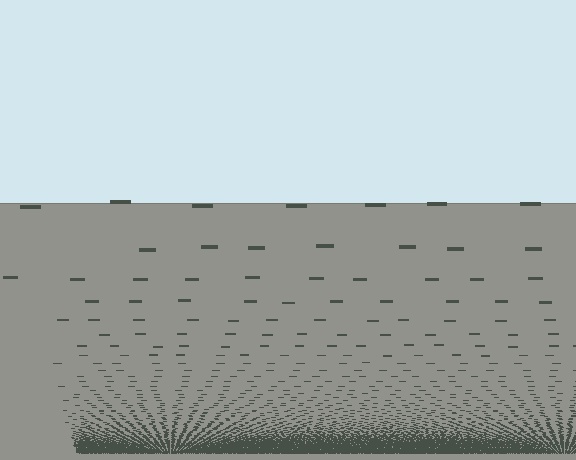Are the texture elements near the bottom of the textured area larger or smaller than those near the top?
Smaller. The gradient is inverted — elements near the bottom are smaller and denser.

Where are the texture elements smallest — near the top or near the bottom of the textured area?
Near the bottom.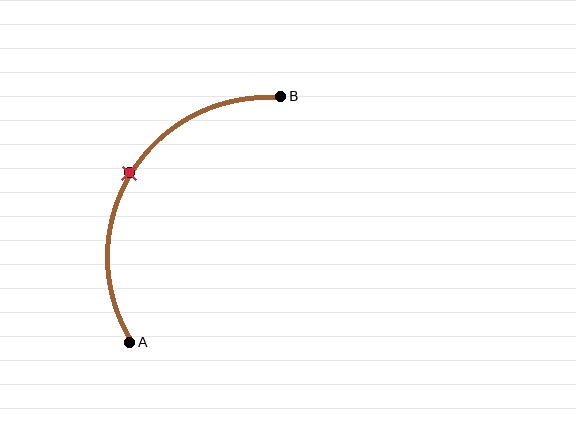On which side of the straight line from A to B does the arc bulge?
The arc bulges to the left of the straight line connecting A and B.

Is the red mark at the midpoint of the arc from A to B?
Yes. The red mark lies on the arc at equal arc-length from both A and B — it is the arc midpoint.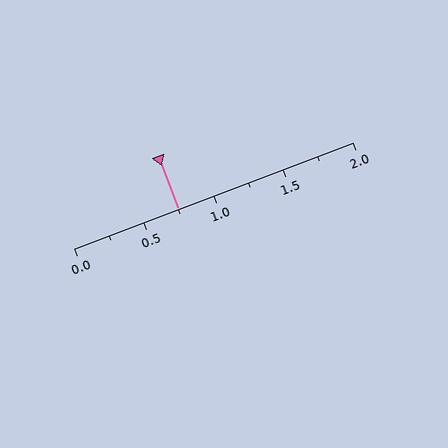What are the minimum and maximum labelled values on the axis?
The axis runs from 0.0 to 2.0.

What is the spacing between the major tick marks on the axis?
The major ticks are spaced 0.5 apart.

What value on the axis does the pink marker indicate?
The marker indicates approximately 0.75.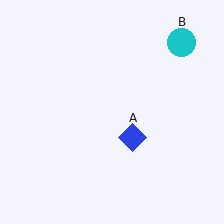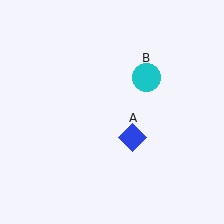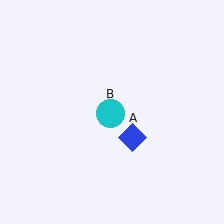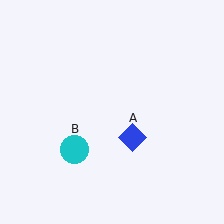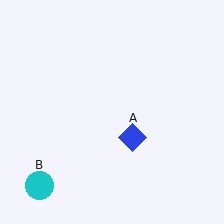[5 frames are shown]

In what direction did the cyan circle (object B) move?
The cyan circle (object B) moved down and to the left.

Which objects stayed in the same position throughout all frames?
Blue diamond (object A) remained stationary.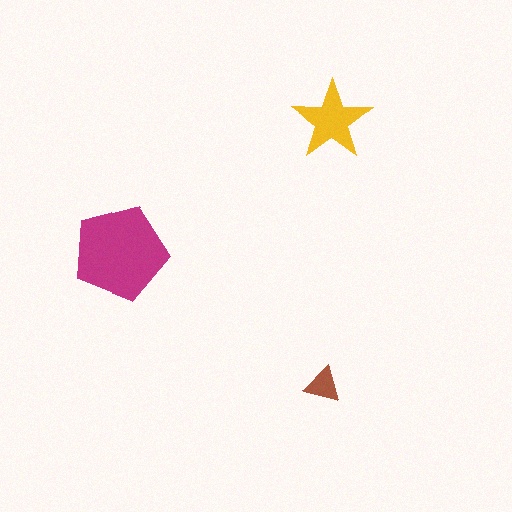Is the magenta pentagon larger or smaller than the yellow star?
Larger.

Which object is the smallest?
The brown triangle.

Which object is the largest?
The magenta pentagon.